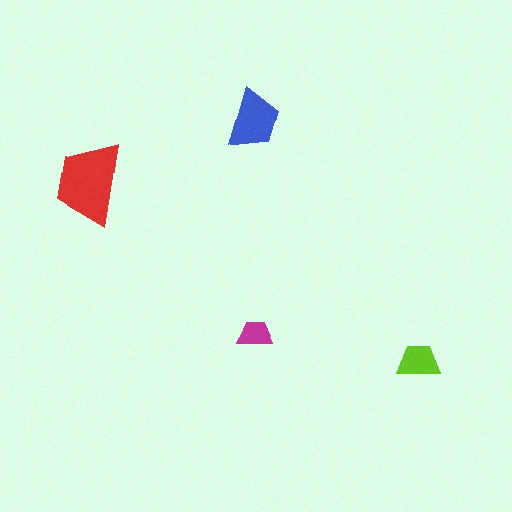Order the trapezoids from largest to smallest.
the red one, the blue one, the lime one, the magenta one.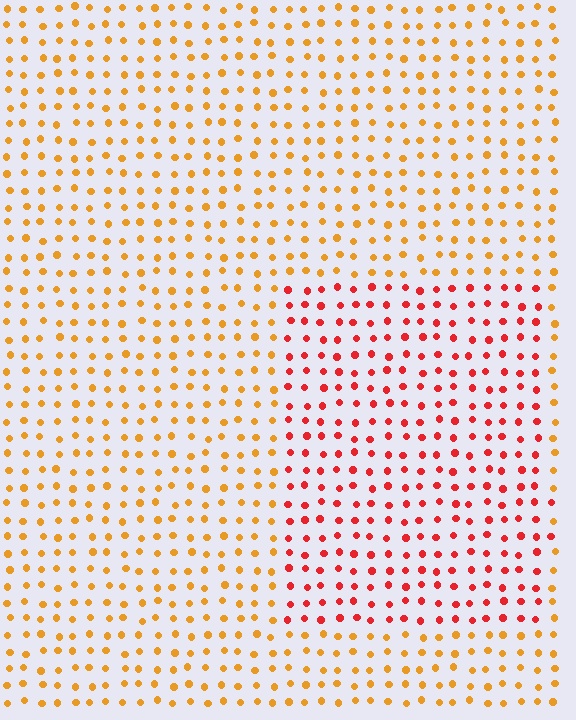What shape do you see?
I see a rectangle.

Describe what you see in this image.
The image is filled with small orange elements in a uniform arrangement. A rectangle-shaped region is visible where the elements are tinted to a slightly different hue, forming a subtle color boundary.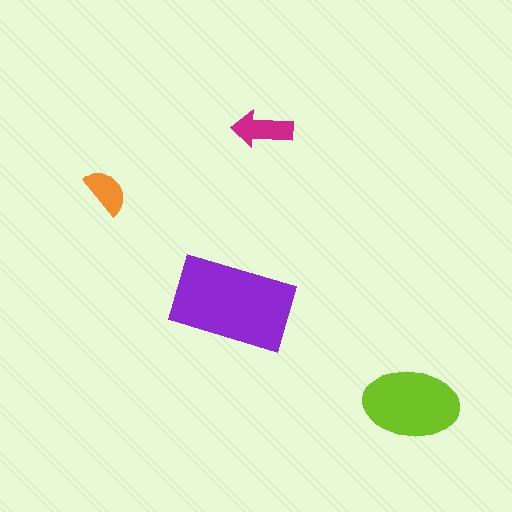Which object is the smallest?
The orange semicircle.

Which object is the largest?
The purple rectangle.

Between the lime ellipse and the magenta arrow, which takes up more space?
The lime ellipse.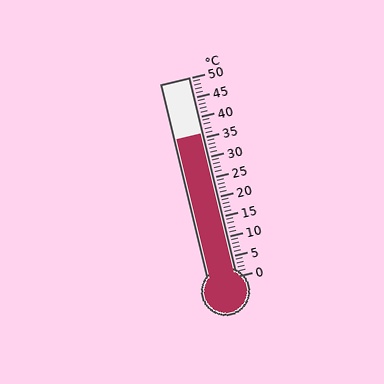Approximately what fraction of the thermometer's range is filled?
The thermometer is filled to approximately 70% of its range.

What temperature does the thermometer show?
The thermometer shows approximately 36°C.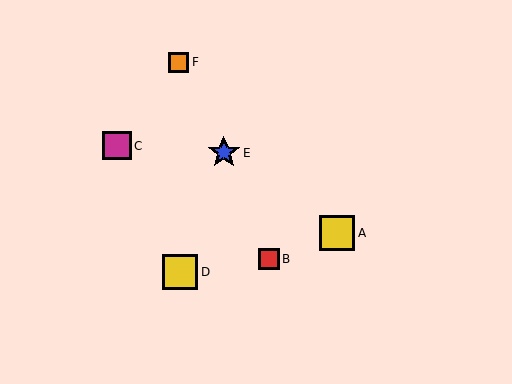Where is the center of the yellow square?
The center of the yellow square is at (337, 233).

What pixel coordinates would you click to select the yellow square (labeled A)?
Click at (337, 233) to select the yellow square A.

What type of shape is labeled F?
Shape F is an orange square.